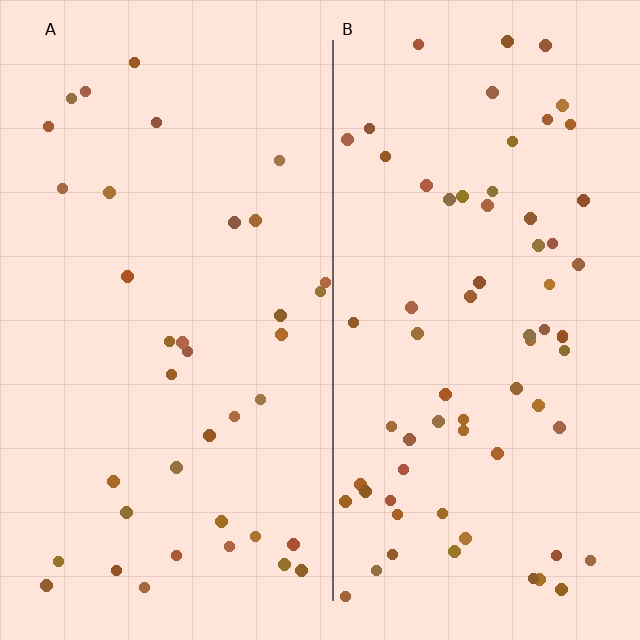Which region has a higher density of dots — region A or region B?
B (the right).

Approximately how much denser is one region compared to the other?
Approximately 1.8× — region B over region A.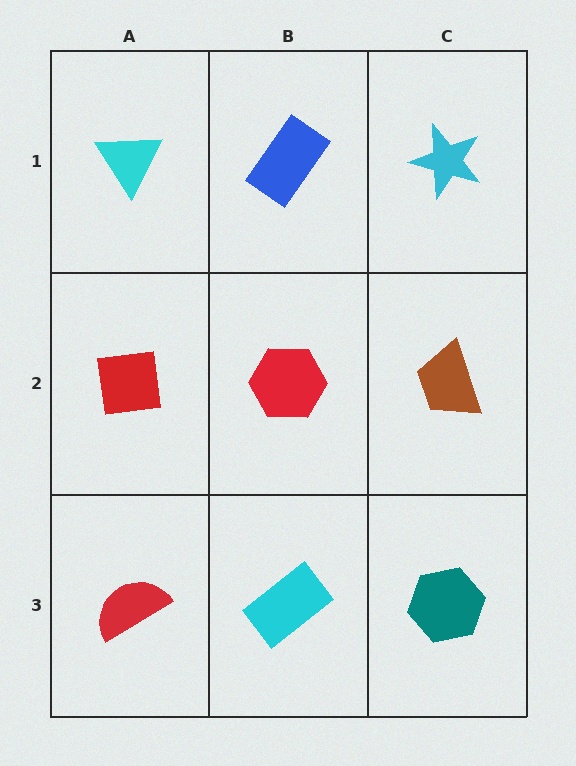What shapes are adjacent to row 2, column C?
A cyan star (row 1, column C), a teal hexagon (row 3, column C), a red hexagon (row 2, column B).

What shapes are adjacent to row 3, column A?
A red square (row 2, column A), a cyan rectangle (row 3, column B).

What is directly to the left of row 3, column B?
A red semicircle.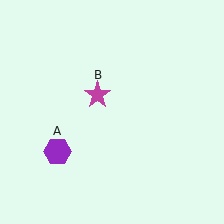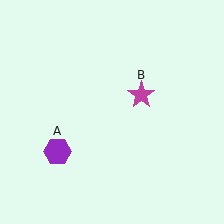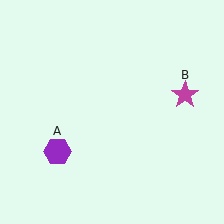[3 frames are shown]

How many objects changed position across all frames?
1 object changed position: magenta star (object B).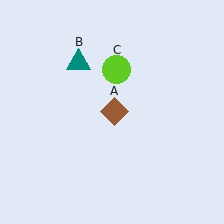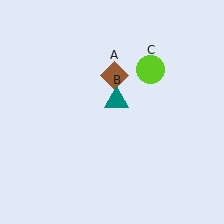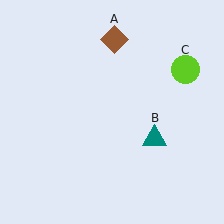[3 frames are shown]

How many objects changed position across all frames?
3 objects changed position: brown diamond (object A), teal triangle (object B), lime circle (object C).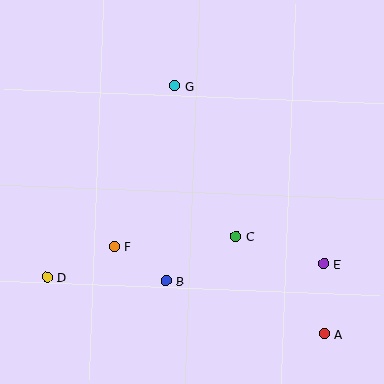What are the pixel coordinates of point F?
Point F is at (114, 246).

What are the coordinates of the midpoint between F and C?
The midpoint between F and C is at (175, 241).